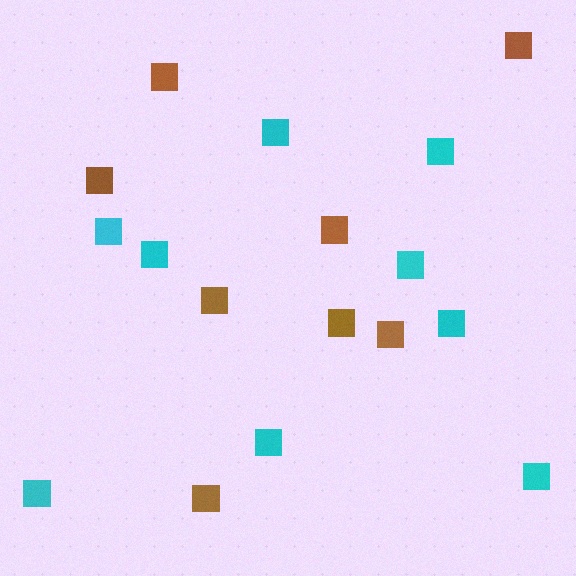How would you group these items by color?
There are 2 groups: one group of brown squares (8) and one group of cyan squares (9).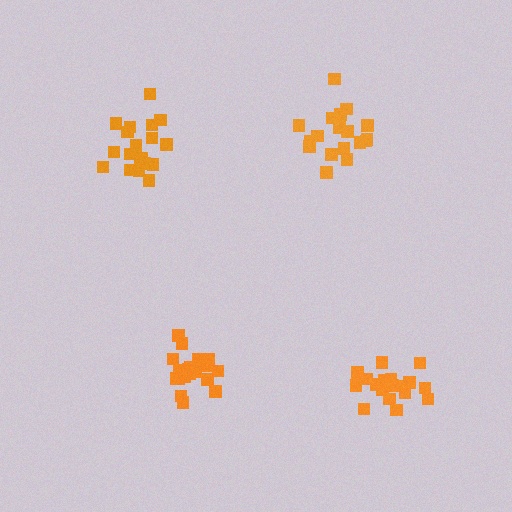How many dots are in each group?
Group 1: 18 dots, Group 2: 19 dots, Group 3: 19 dots, Group 4: 20 dots (76 total).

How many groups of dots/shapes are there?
There are 4 groups.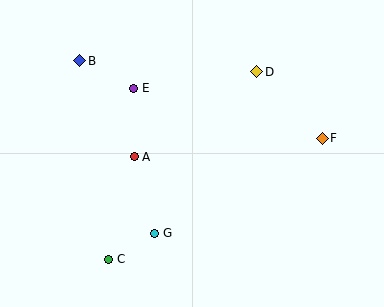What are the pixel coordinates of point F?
Point F is at (322, 138).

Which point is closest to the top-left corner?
Point B is closest to the top-left corner.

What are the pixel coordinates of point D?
Point D is at (257, 72).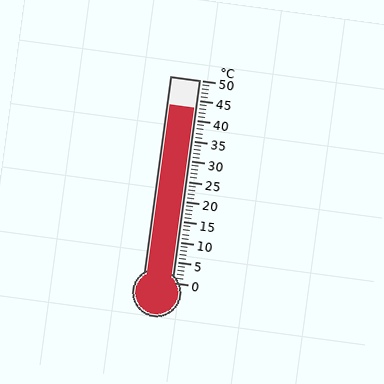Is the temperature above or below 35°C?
The temperature is above 35°C.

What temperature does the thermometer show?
The thermometer shows approximately 43°C.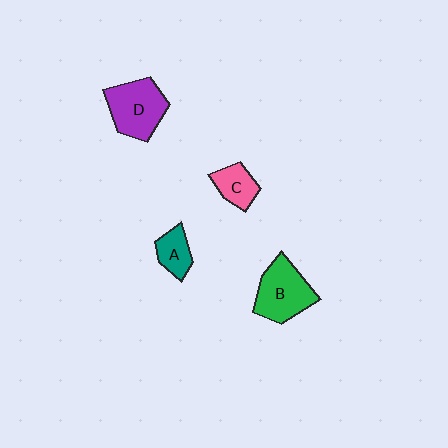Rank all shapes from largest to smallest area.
From largest to smallest: D (purple), B (green), C (pink), A (teal).